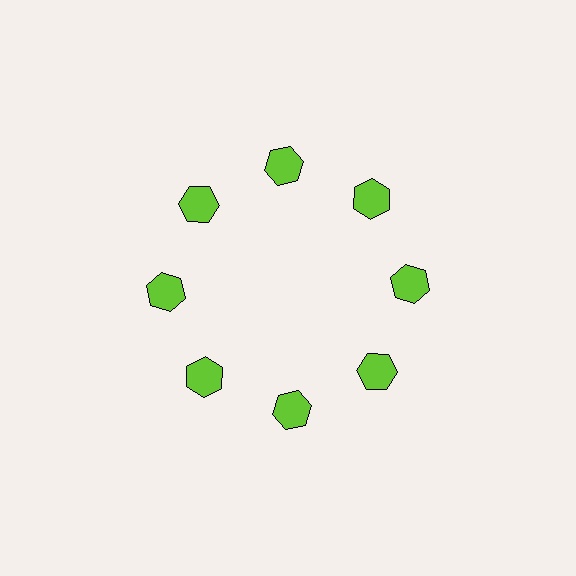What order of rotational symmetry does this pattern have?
This pattern has 8-fold rotational symmetry.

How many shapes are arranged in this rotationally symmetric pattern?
There are 8 shapes, arranged in 8 groups of 1.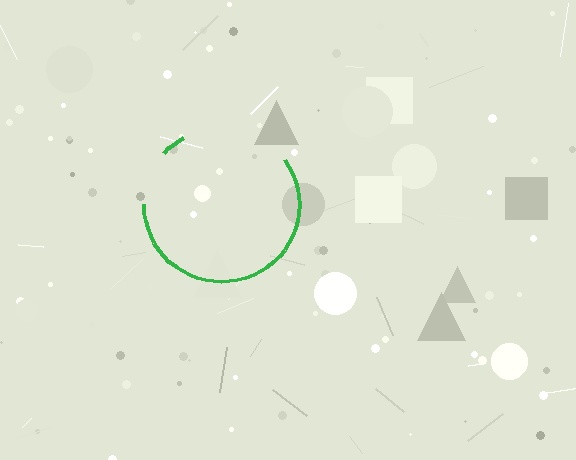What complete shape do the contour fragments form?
The contour fragments form a circle.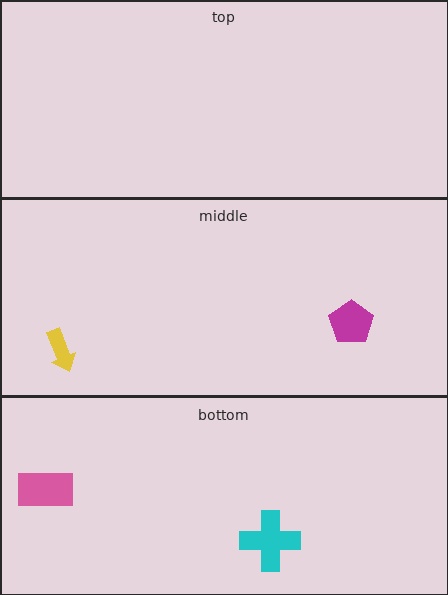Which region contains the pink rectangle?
The bottom region.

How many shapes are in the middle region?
2.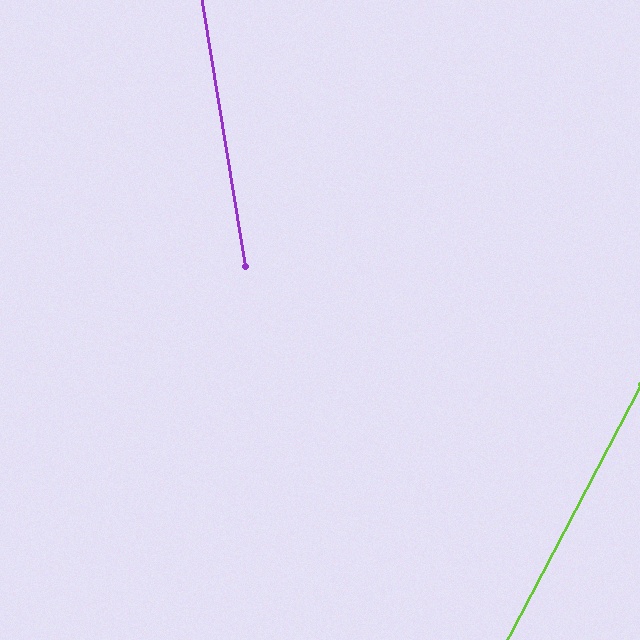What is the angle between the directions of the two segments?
Approximately 37 degrees.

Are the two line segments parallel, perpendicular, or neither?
Neither parallel nor perpendicular — they differ by about 37°.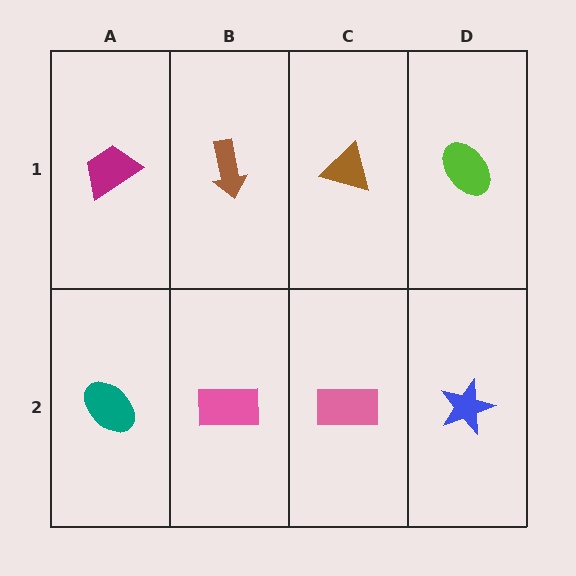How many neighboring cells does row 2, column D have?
2.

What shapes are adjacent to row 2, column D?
A lime ellipse (row 1, column D), a pink rectangle (row 2, column C).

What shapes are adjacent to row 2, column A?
A magenta trapezoid (row 1, column A), a pink rectangle (row 2, column B).